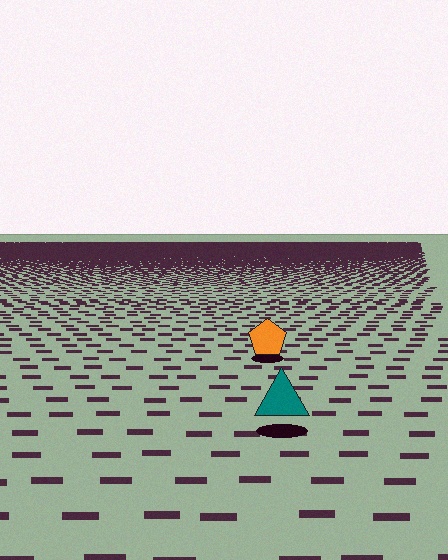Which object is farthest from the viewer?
The orange pentagon is farthest from the viewer. It appears smaller and the ground texture around it is denser.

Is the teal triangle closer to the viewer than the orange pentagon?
Yes. The teal triangle is closer — you can tell from the texture gradient: the ground texture is coarser near it.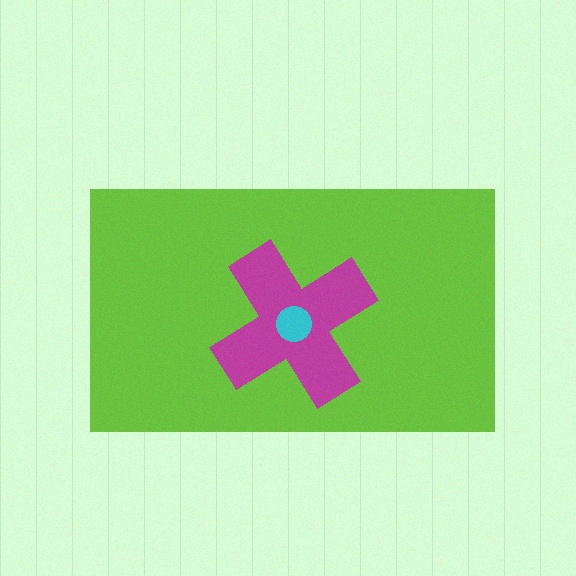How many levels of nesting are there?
3.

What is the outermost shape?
The lime rectangle.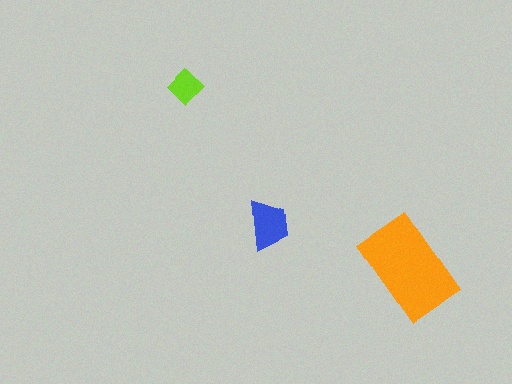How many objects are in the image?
There are 3 objects in the image.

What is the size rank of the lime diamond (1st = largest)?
3rd.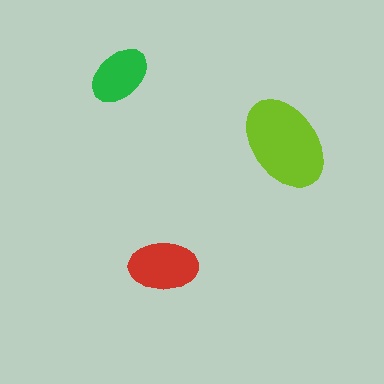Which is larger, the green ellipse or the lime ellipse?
The lime one.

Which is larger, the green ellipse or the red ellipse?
The red one.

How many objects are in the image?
There are 3 objects in the image.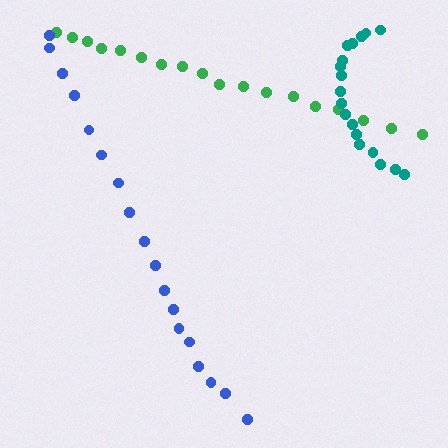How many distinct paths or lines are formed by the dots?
There are 3 distinct paths.